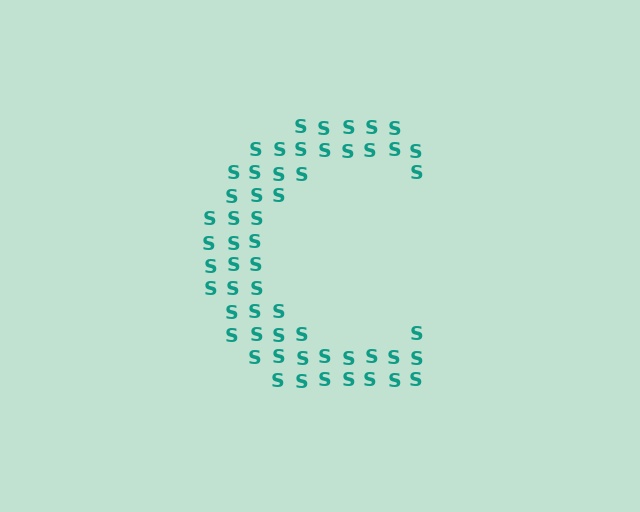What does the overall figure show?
The overall figure shows the letter C.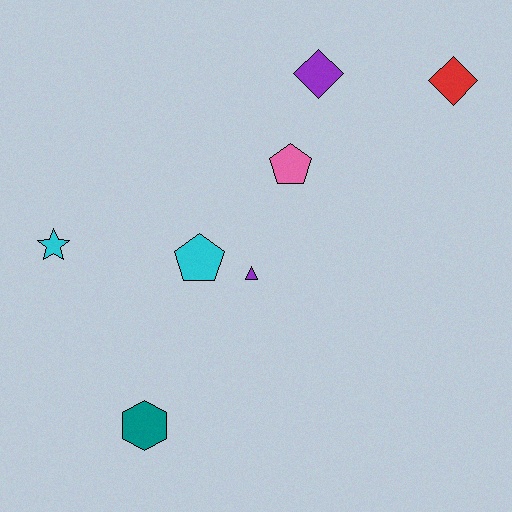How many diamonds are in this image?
There are 2 diamonds.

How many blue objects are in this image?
There are no blue objects.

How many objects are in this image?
There are 7 objects.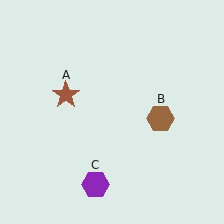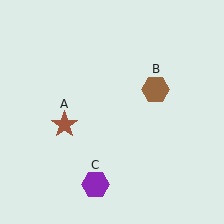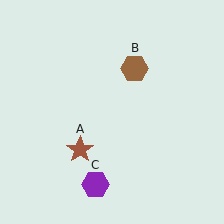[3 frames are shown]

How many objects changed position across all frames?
2 objects changed position: brown star (object A), brown hexagon (object B).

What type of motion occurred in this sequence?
The brown star (object A), brown hexagon (object B) rotated counterclockwise around the center of the scene.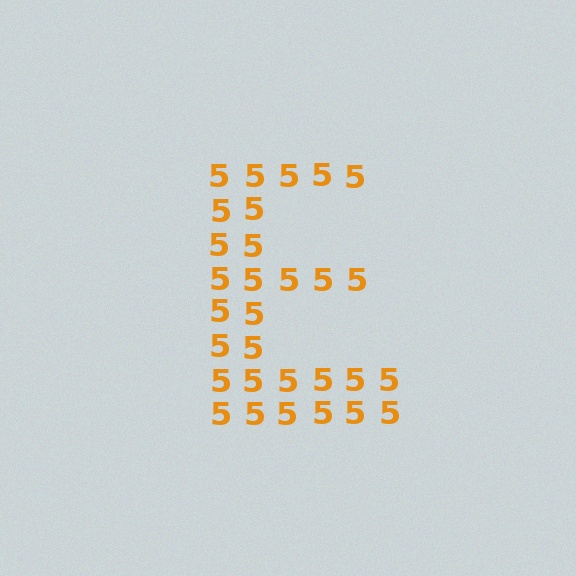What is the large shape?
The large shape is the letter E.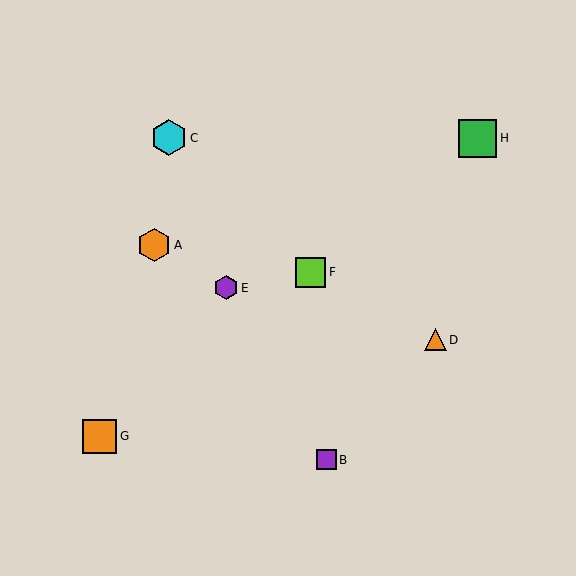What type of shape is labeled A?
Shape A is an orange hexagon.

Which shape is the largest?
The green square (labeled H) is the largest.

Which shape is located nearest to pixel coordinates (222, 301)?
The purple hexagon (labeled E) at (226, 288) is nearest to that location.